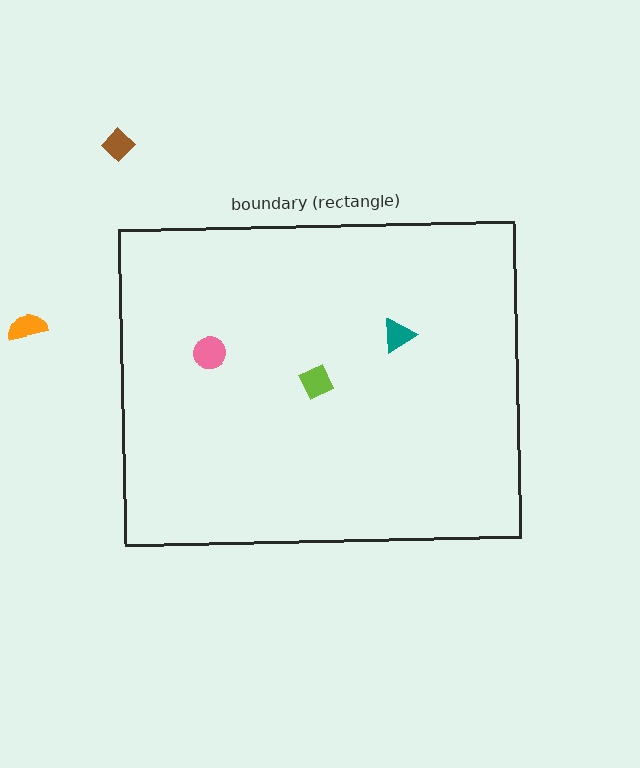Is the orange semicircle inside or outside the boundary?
Outside.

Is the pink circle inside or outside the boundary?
Inside.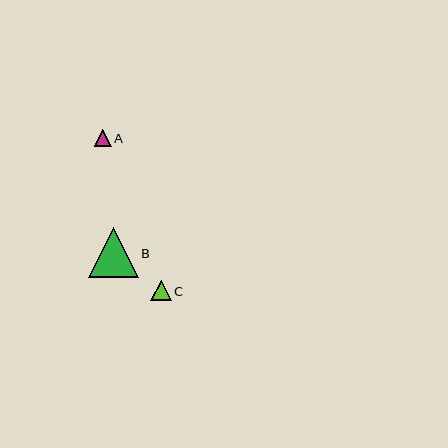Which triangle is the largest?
Triangle B is the largest with a size of approximately 50 pixels.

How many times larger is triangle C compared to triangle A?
Triangle C is approximately 1.2 times the size of triangle A.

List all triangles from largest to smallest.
From largest to smallest: B, C, A.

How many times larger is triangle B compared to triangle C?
Triangle B is approximately 2.5 times the size of triangle C.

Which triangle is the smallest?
Triangle A is the smallest with a size of approximately 17 pixels.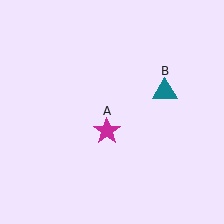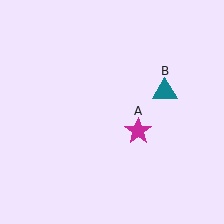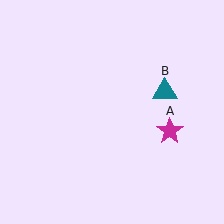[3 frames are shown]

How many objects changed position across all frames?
1 object changed position: magenta star (object A).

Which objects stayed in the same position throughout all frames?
Teal triangle (object B) remained stationary.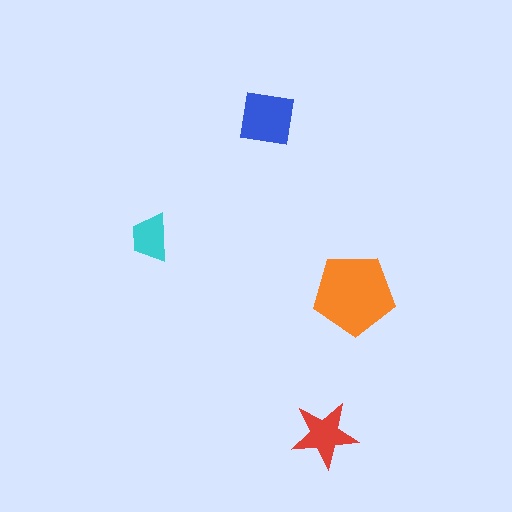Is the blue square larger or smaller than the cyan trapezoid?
Larger.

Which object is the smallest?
The cyan trapezoid.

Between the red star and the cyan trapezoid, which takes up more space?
The red star.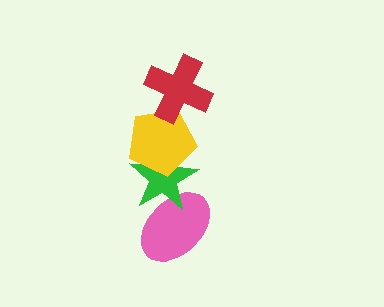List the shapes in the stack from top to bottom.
From top to bottom: the red cross, the yellow pentagon, the green star, the pink ellipse.